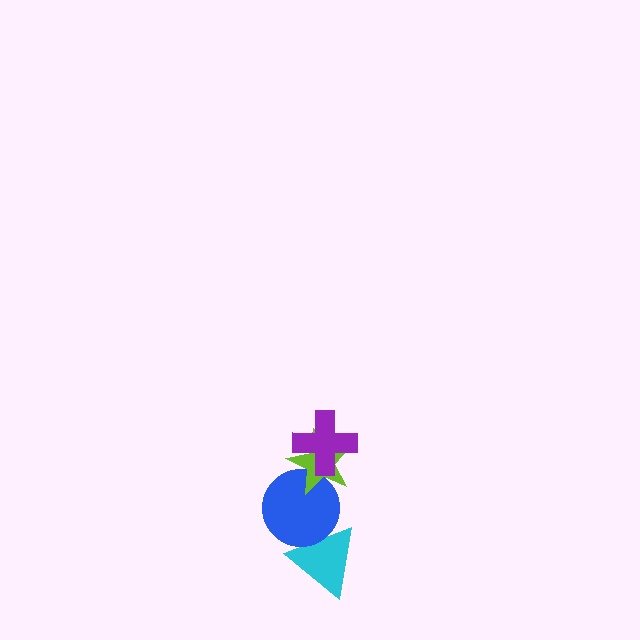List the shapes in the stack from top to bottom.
From top to bottom: the purple cross, the lime star, the blue circle, the cyan triangle.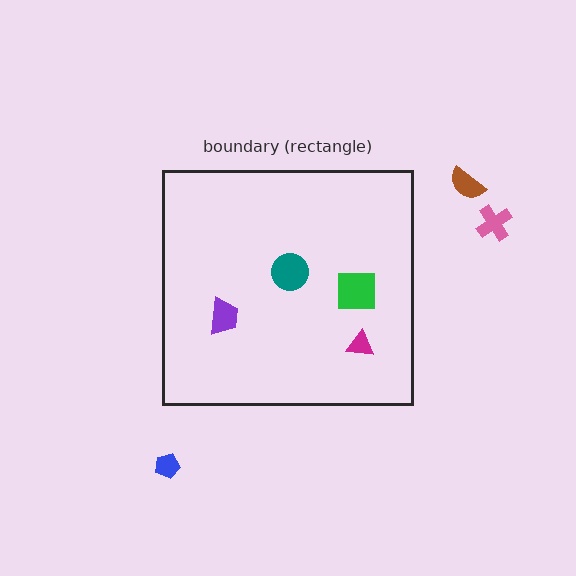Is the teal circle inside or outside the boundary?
Inside.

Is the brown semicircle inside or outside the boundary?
Outside.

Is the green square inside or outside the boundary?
Inside.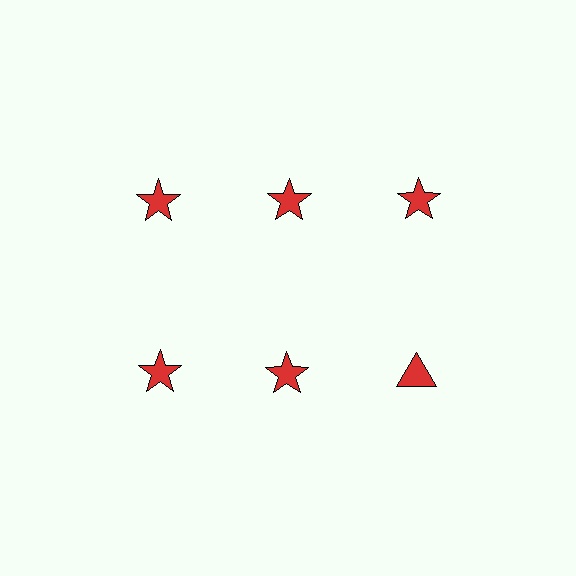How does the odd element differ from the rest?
It has a different shape: triangle instead of star.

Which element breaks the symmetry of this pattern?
The red triangle in the second row, center column breaks the symmetry. All other shapes are red stars.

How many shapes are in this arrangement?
There are 6 shapes arranged in a grid pattern.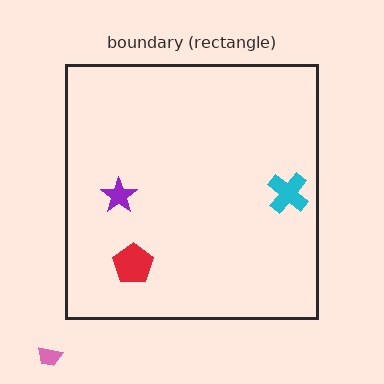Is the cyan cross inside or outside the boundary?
Inside.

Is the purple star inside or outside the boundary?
Inside.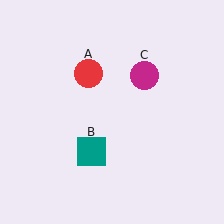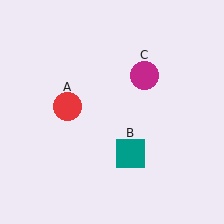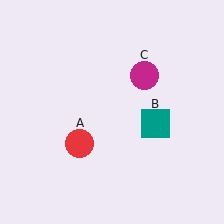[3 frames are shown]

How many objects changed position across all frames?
2 objects changed position: red circle (object A), teal square (object B).